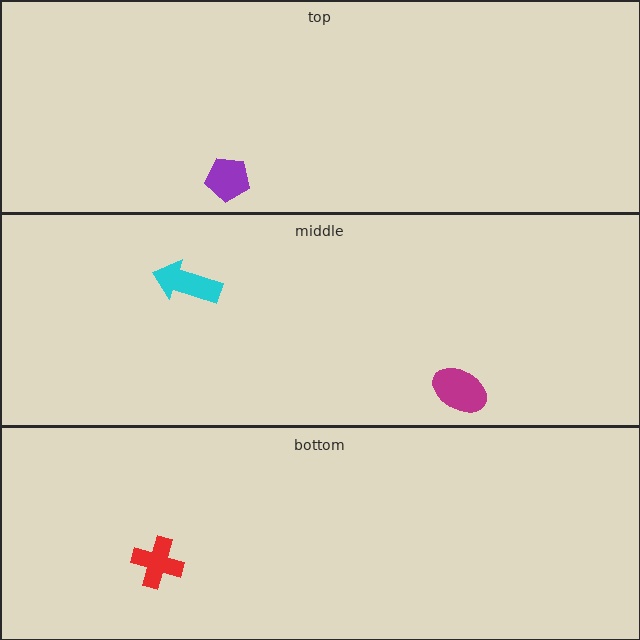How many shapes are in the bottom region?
1.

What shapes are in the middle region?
The cyan arrow, the magenta ellipse.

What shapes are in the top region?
The purple pentagon.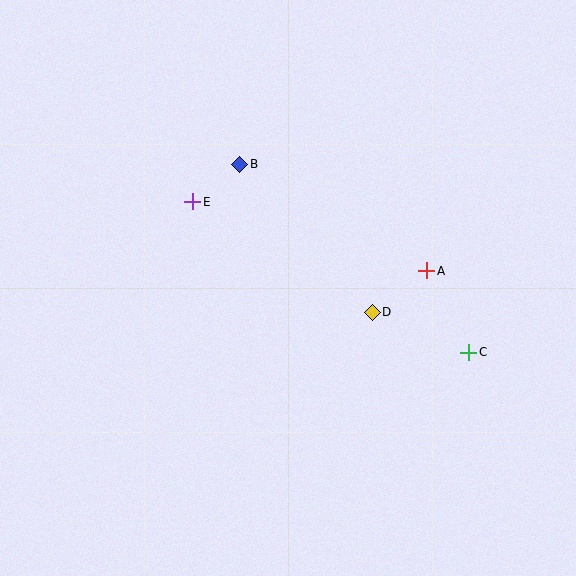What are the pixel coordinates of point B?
Point B is at (240, 164).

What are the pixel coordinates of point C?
Point C is at (469, 352).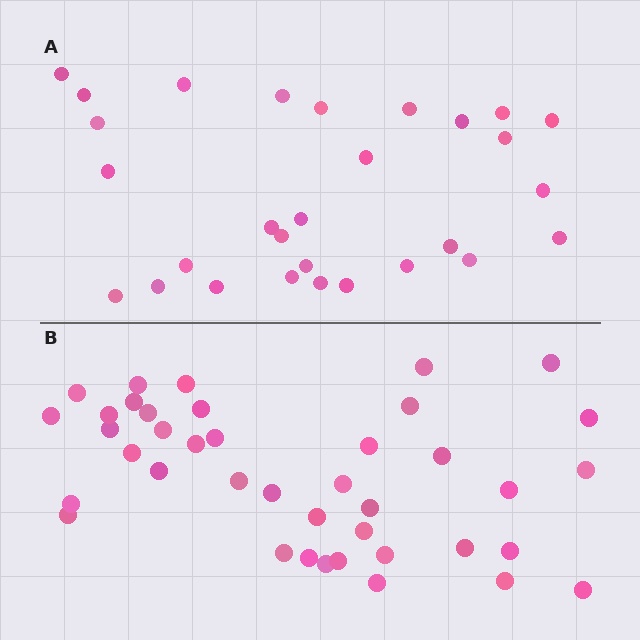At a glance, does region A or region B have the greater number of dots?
Region B (the bottom region) has more dots.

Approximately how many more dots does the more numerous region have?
Region B has roughly 12 or so more dots than region A.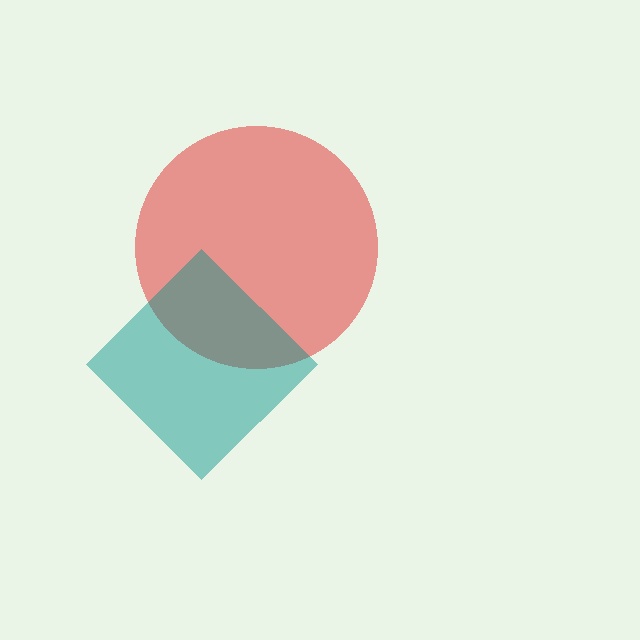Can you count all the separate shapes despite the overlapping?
Yes, there are 2 separate shapes.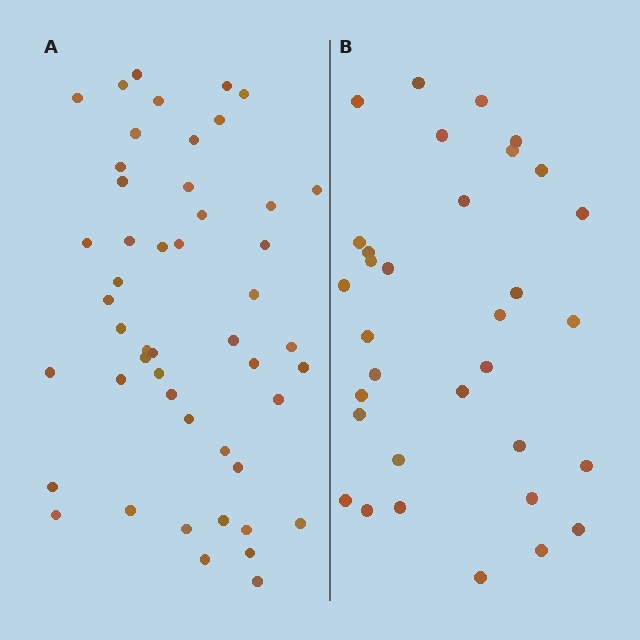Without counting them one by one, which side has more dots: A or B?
Region A (the left region) has more dots.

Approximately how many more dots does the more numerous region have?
Region A has approximately 15 more dots than region B.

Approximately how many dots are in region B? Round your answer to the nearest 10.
About 30 dots. (The exact count is 33, which rounds to 30.)